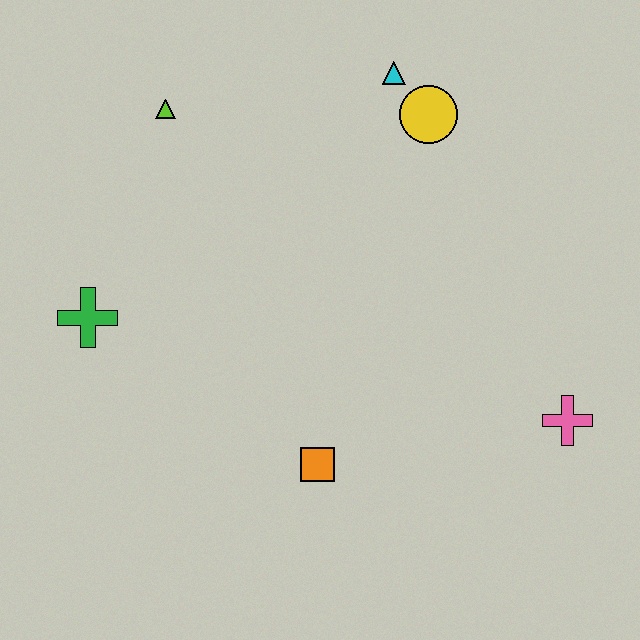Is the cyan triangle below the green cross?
No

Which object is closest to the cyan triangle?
The yellow circle is closest to the cyan triangle.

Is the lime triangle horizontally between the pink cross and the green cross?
Yes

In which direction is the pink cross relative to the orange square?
The pink cross is to the right of the orange square.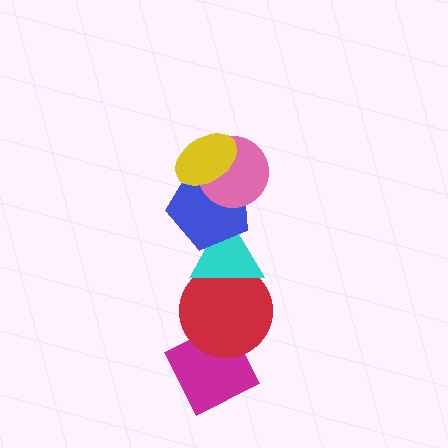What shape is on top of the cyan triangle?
The blue pentagon is on top of the cyan triangle.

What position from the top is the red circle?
The red circle is 5th from the top.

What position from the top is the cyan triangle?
The cyan triangle is 4th from the top.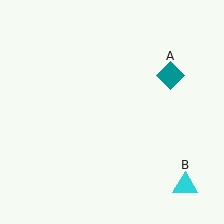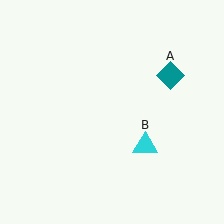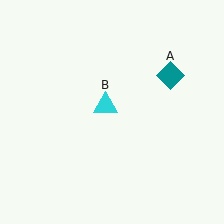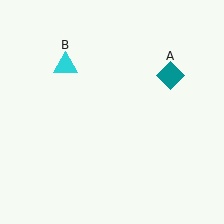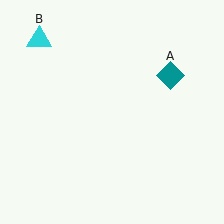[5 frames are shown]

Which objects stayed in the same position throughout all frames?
Teal diamond (object A) remained stationary.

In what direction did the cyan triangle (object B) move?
The cyan triangle (object B) moved up and to the left.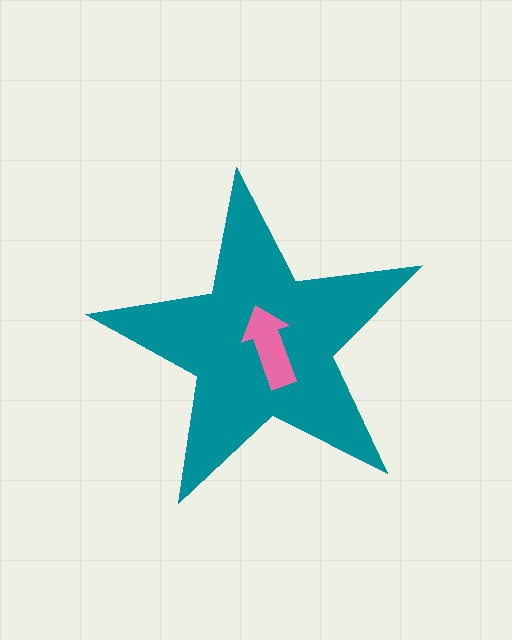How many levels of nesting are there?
2.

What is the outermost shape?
The teal star.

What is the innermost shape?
The pink arrow.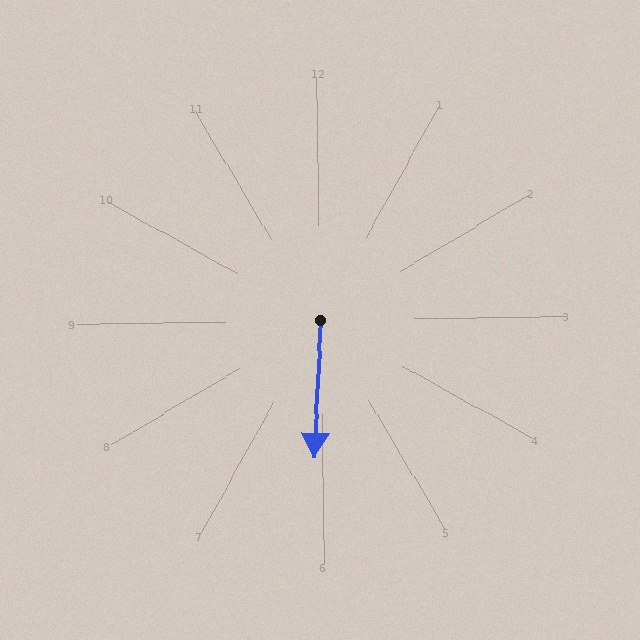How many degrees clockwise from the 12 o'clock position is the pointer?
Approximately 183 degrees.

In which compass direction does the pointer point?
South.